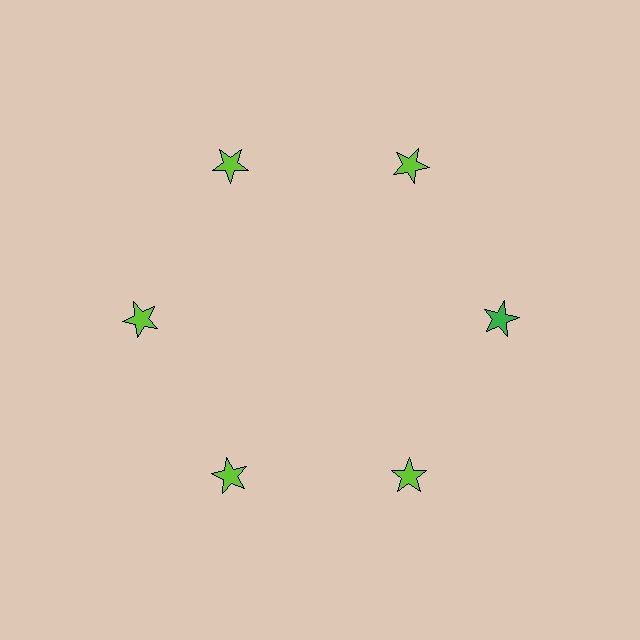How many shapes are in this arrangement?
There are 6 shapes arranged in a ring pattern.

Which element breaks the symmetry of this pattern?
The green star at roughly the 3 o'clock position breaks the symmetry. All other shapes are lime stars.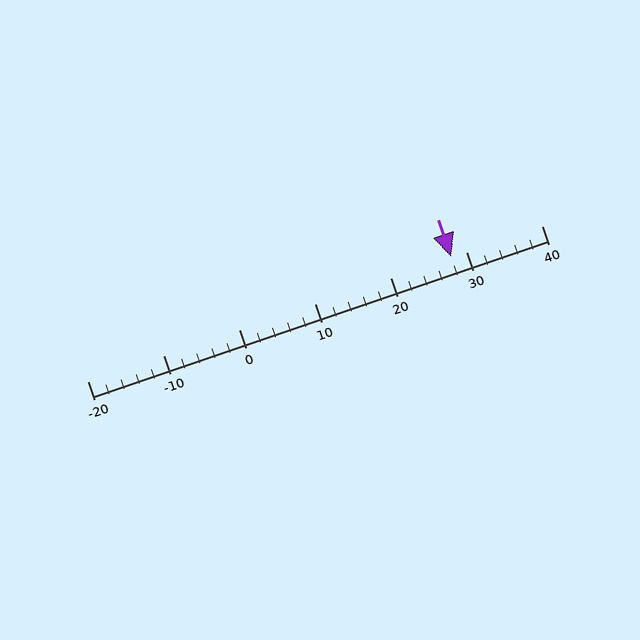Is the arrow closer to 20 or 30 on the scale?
The arrow is closer to 30.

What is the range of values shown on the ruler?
The ruler shows values from -20 to 40.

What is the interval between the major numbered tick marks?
The major tick marks are spaced 10 units apart.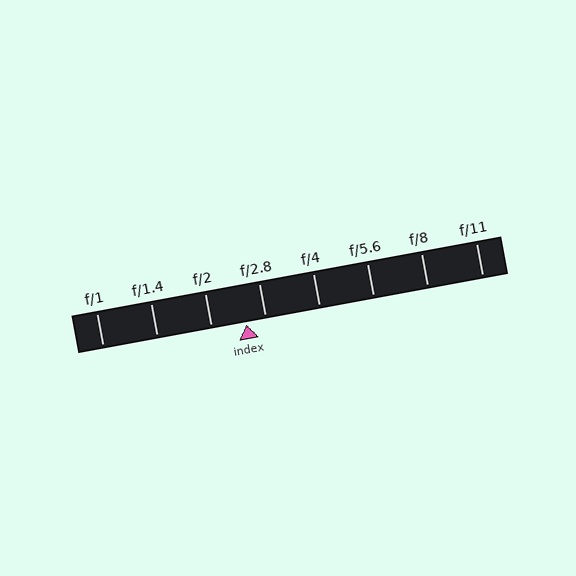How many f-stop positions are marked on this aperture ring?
There are 8 f-stop positions marked.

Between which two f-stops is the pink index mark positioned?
The index mark is between f/2 and f/2.8.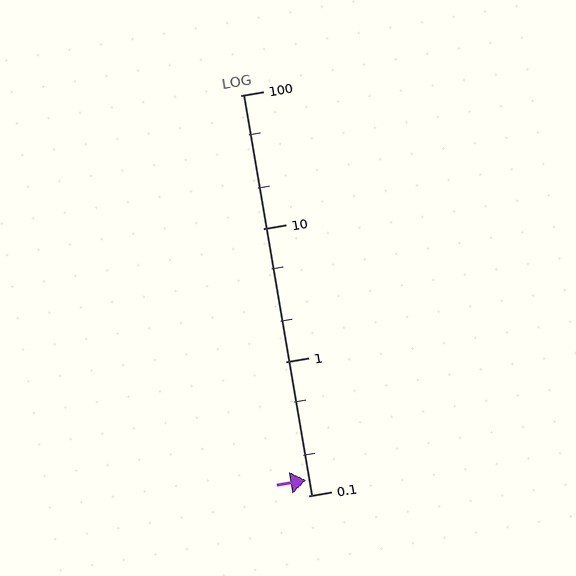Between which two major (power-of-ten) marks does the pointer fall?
The pointer is between 0.1 and 1.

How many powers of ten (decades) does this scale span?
The scale spans 3 decades, from 0.1 to 100.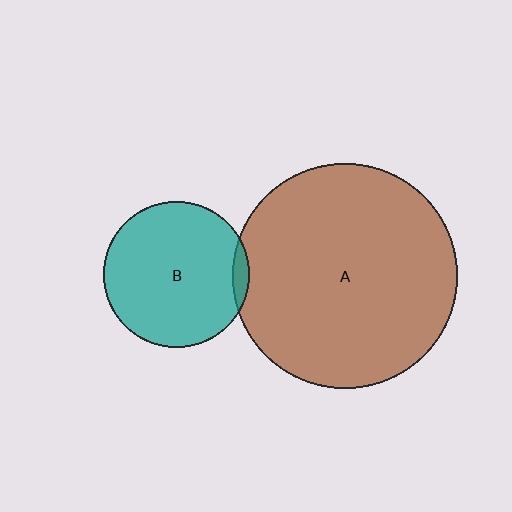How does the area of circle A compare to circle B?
Approximately 2.4 times.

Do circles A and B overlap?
Yes.